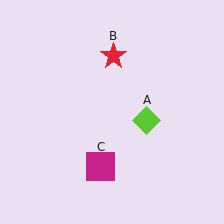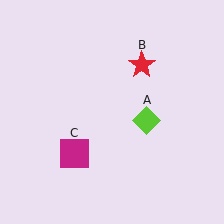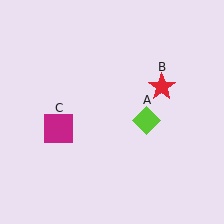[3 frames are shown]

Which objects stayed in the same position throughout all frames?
Lime diamond (object A) remained stationary.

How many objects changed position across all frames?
2 objects changed position: red star (object B), magenta square (object C).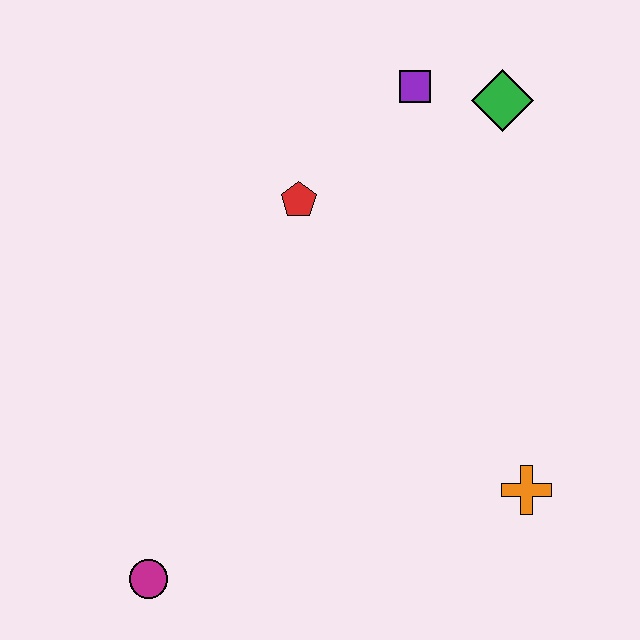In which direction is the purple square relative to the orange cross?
The purple square is above the orange cross.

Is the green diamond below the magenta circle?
No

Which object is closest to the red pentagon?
The purple square is closest to the red pentagon.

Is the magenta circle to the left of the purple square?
Yes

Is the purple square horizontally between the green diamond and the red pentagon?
Yes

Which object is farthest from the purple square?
The magenta circle is farthest from the purple square.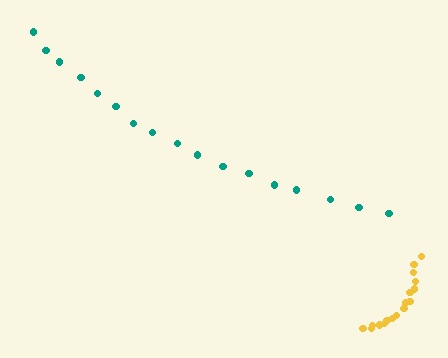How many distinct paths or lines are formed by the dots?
There are 2 distinct paths.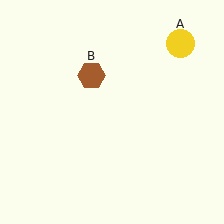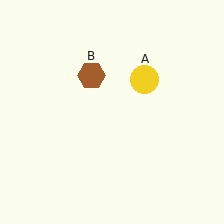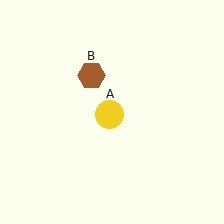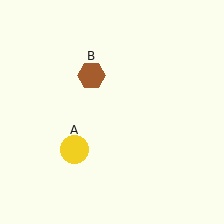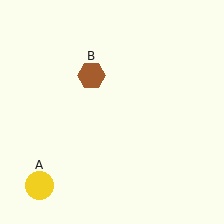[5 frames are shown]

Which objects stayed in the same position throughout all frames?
Brown hexagon (object B) remained stationary.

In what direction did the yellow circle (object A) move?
The yellow circle (object A) moved down and to the left.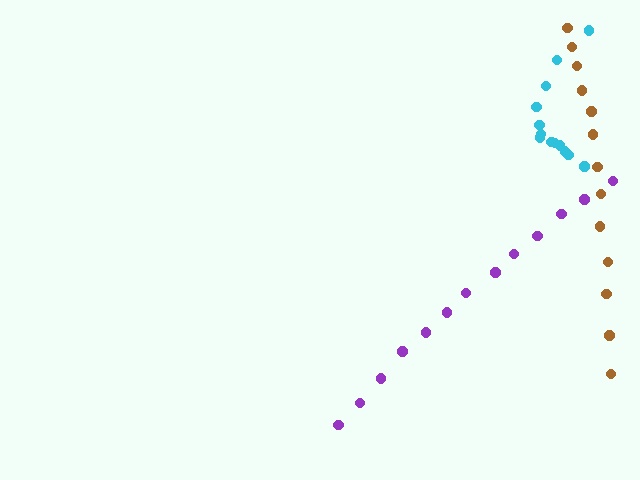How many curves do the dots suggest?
There are 3 distinct paths.